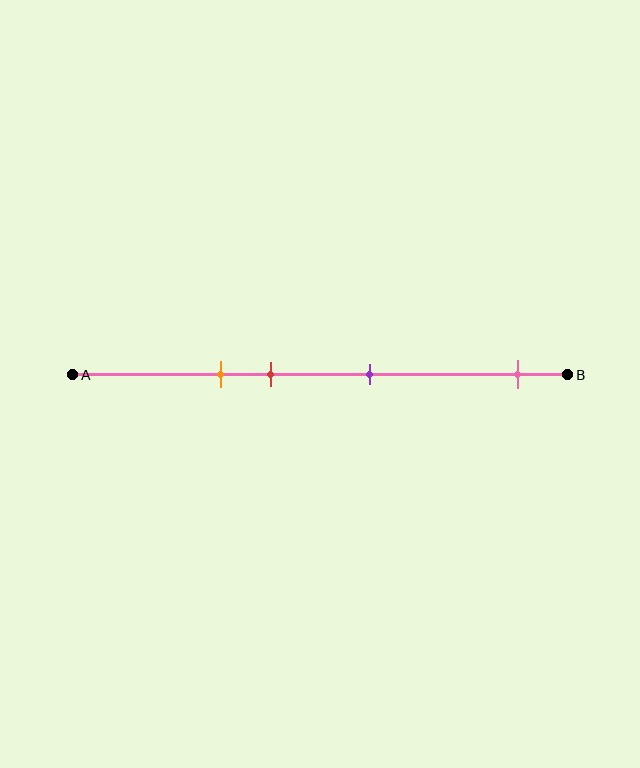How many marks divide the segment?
There are 4 marks dividing the segment.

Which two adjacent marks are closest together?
The orange and red marks are the closest adjacent pair.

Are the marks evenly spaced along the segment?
No, the marks are not evenly spaced.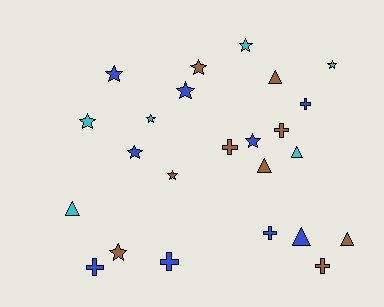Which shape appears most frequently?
Star, with 11 objects.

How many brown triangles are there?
There are 3 brown triangles.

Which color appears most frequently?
Brown, with 9 objects.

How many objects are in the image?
There are 24 objects.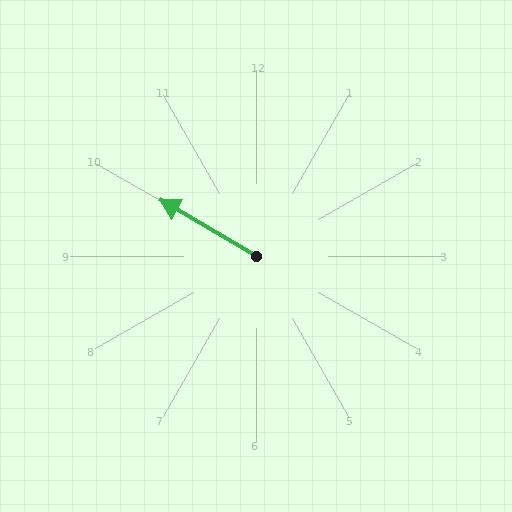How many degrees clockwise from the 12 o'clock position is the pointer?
Approximately 300 degrees.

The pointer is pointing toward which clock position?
Roughly 10 o'clock.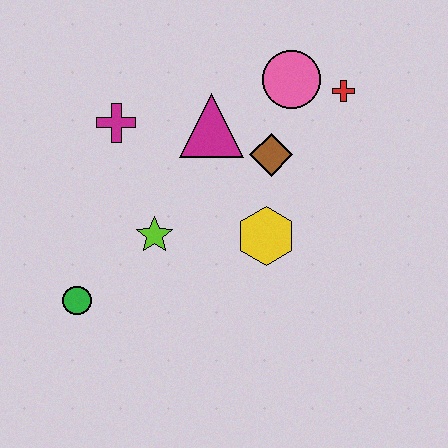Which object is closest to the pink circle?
The red cross is closest to the pink circle.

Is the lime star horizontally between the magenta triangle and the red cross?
No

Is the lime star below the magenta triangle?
Yes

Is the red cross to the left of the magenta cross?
No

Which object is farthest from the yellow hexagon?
The green circle is farthest from the yellow hexagon.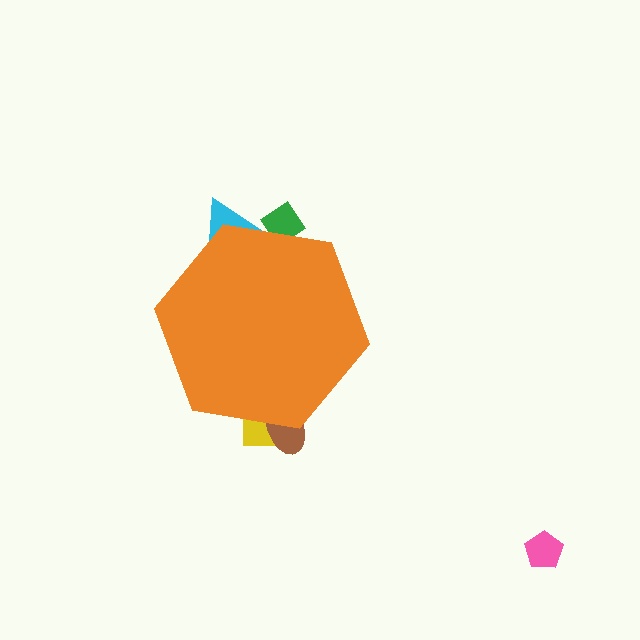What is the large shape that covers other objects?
An orange hexagon.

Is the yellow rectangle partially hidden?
Yes, the yellow rectangle is partially hidden behind the orange hexagon.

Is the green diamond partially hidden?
Yes, the green diamond is partially hidden behind the orange hexagon.